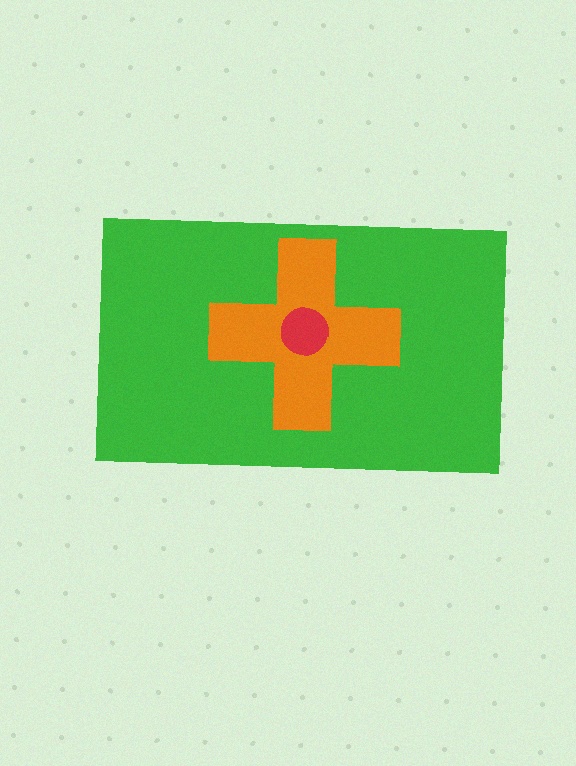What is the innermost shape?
The red circle.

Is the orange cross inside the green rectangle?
Yes.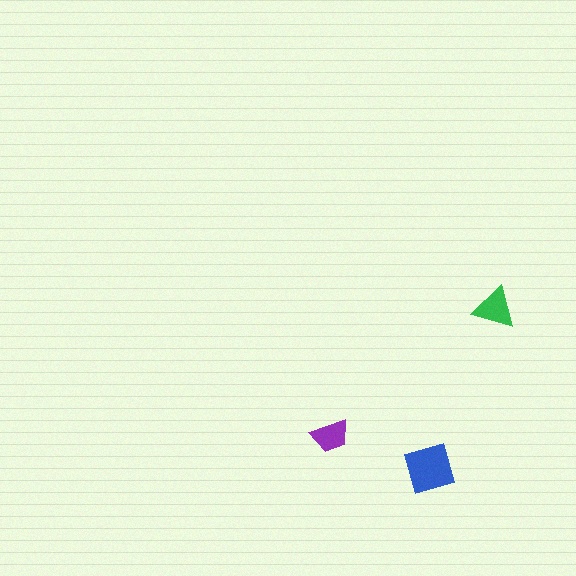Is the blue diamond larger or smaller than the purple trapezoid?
Larger.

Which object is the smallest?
The purple trapezoid.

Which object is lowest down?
The blue diamond is bottommost.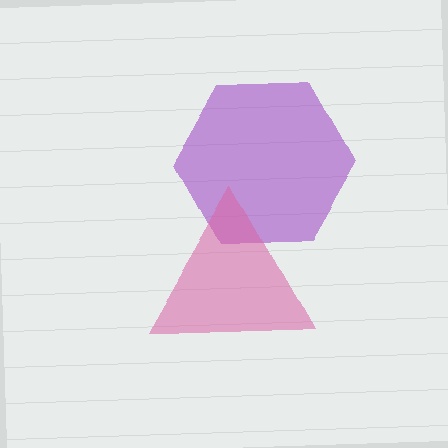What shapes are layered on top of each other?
The layered shapes are: a purple hexagon, a pink triangle.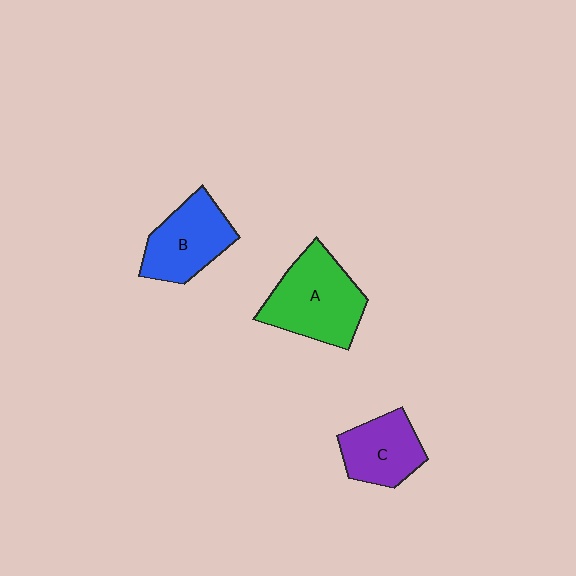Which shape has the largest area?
Shape A (green).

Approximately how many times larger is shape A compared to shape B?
Approximately 1.3 times.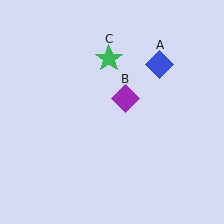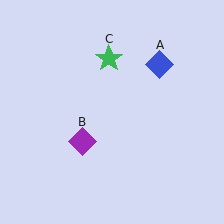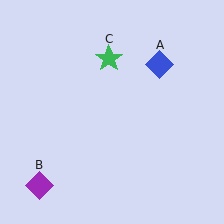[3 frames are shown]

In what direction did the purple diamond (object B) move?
The purple diamond (object B) moved down and to the left.